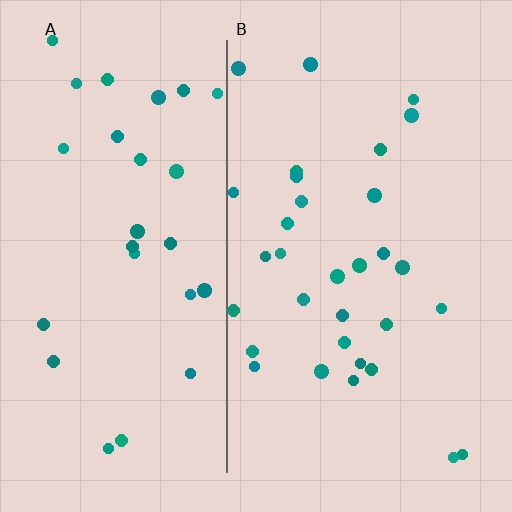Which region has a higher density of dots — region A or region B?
B (the right).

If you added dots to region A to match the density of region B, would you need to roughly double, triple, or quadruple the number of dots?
Approximately double.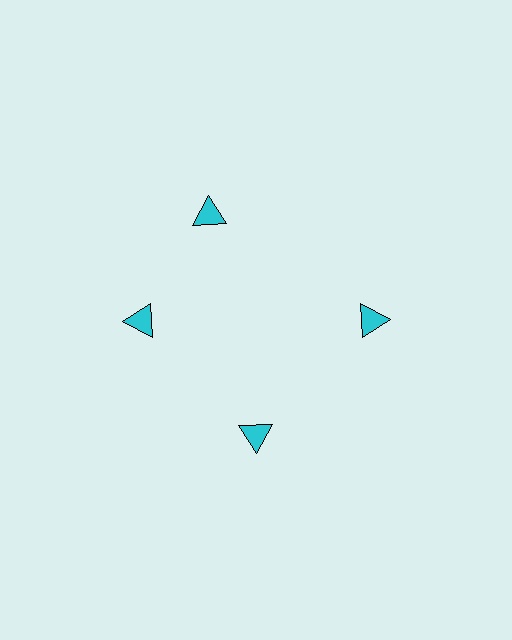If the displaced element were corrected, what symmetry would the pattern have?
It would have 4-fold rotational symmetry — the pattern would map onto itself every 90 degrees.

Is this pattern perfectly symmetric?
No. The 4 cyan triangles are arranged in a ring, but one element near the 12 o'clock position is rotated out of alignment along the ring, breaking the 4-fold rotational symmetry.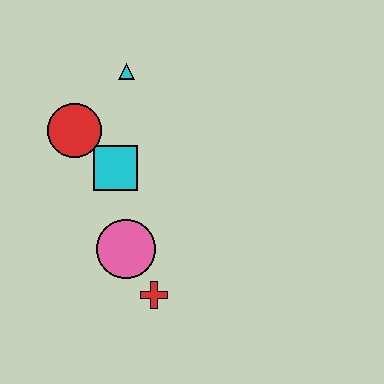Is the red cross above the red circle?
No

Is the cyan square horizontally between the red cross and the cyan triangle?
No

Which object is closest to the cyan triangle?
The red circle is closest to the cyan triangle.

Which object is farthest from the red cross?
The cyan triangle is farthest from the red cross.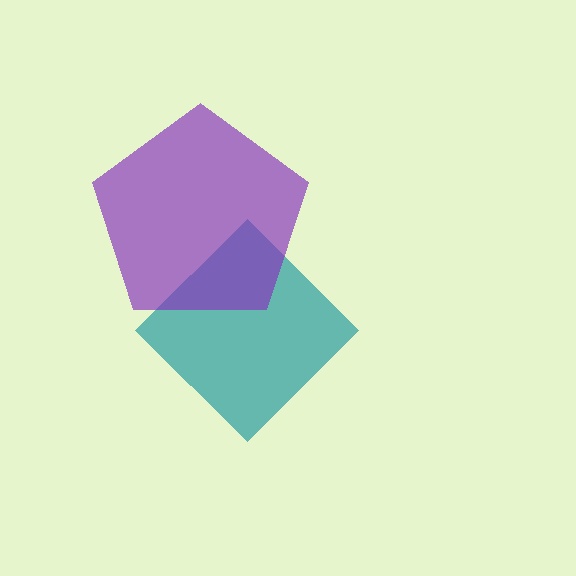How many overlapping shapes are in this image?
There are 2 overlapping shapes in the image.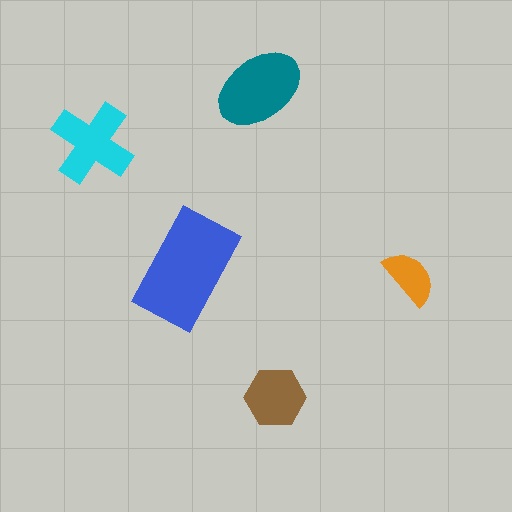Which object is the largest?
The blue rectangle.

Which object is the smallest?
The orange semicircle.